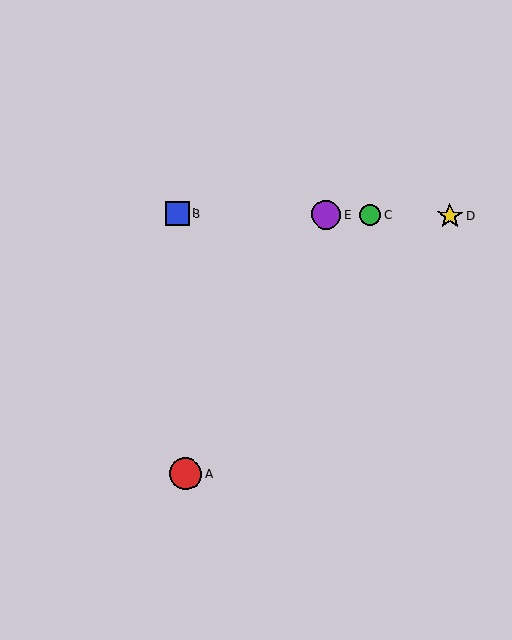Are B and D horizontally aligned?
Yes, both are at y≈213.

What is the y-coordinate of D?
Object D is at y≈216.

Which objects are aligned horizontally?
Objects B, C, D, E are aligned horizontally.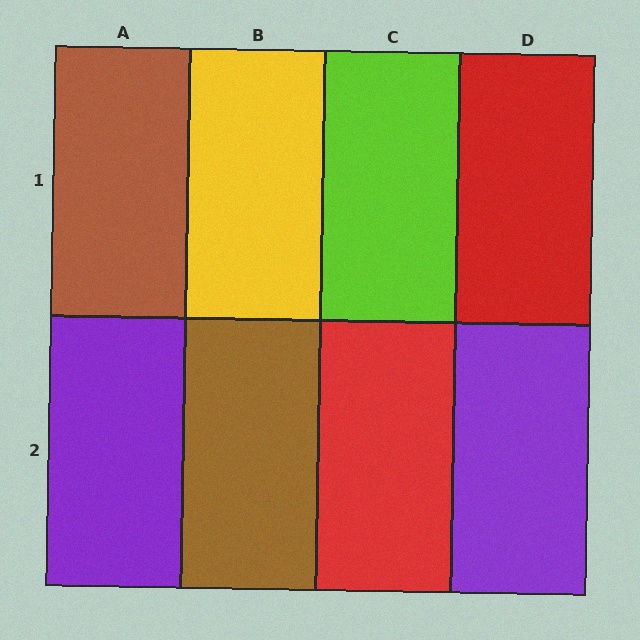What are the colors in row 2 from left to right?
Purple, brown, red, purple.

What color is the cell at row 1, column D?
Red.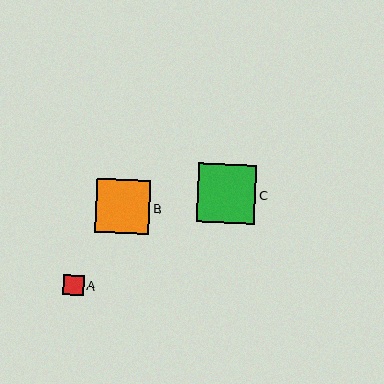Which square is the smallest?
Square A is the smallest with a size of approximately 21 pixels.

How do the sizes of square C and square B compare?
Square C and square B are approximately the same size.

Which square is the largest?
Square C is the largest with a size of approximately 59 pixels.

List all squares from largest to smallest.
From largest to smallest: C, B, A.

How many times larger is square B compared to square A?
Square B is approximately 2.6 times the size of square A.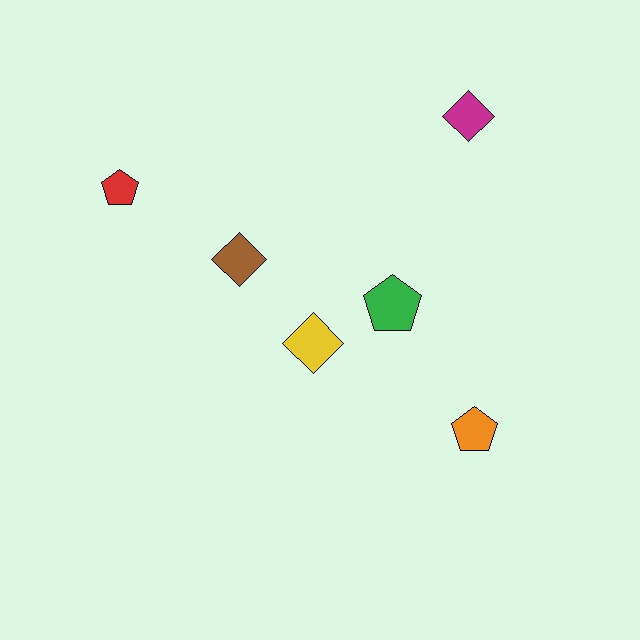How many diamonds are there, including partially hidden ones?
There are 3 diamonds.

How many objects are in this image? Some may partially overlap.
There are 6 objects.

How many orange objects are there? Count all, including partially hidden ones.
There is 1 orange object.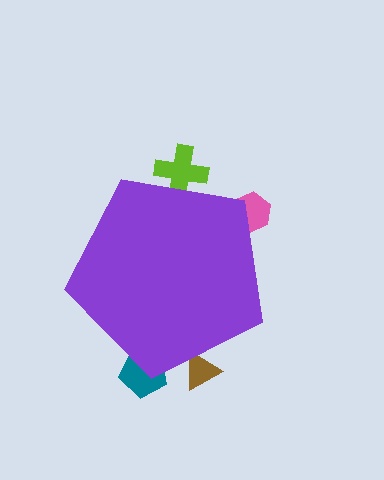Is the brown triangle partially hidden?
Yes, the brown triangle is partially hidden behind the purple pentagon.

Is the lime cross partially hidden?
Yes, the lime cross is partially hidden behind the purple pentagon.